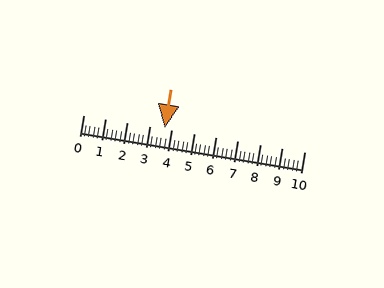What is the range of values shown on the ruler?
The ruler shows values from 0 to 10.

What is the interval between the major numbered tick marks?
The major tick marks are spaced 1 units apart.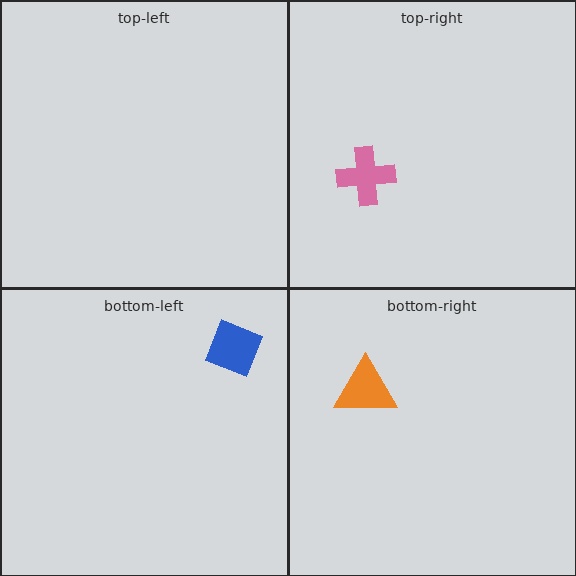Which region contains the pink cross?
The top-right region.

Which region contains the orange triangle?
The bottom-right region.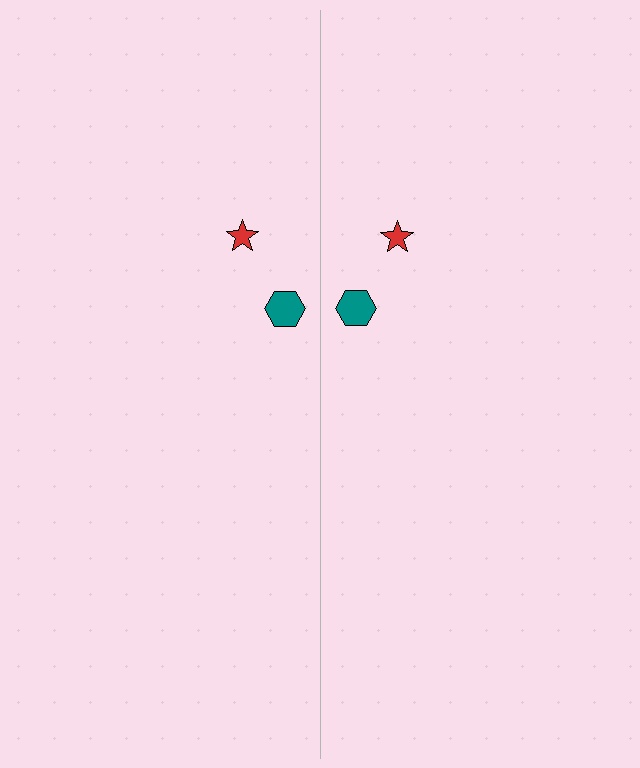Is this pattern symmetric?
Yes, this pattern has bilateral (reflection) symmetry.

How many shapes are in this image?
There are 4 shapes in this image.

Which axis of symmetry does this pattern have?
The pattern has a vertical axis of symmetry running through the center of the image.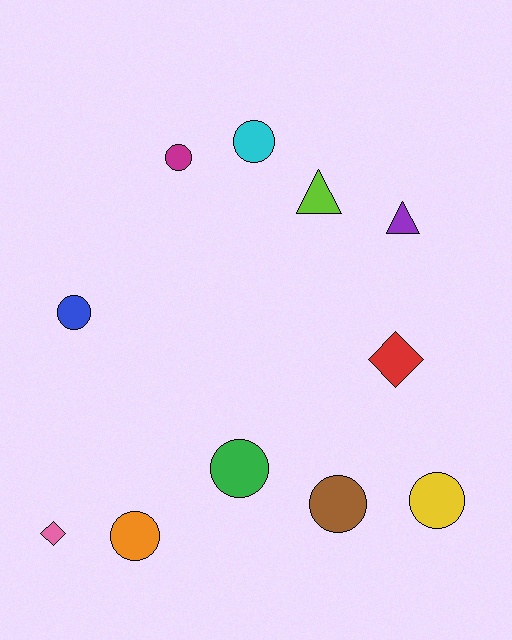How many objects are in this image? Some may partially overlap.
There are 11 objects.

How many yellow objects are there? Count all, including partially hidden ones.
There is 1 yellow object.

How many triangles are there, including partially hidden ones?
There are 2 triangles.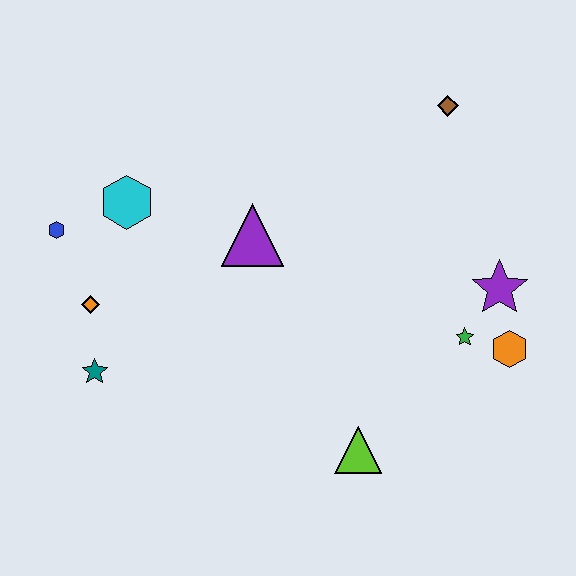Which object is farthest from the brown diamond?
The teal star is farthest from the brown diamond.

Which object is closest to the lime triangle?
The green star is closest to the lime triangle.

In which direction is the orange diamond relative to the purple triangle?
The orange diamond is to the left of the purple triangle.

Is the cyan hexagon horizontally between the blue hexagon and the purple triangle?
Yes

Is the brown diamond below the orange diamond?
No